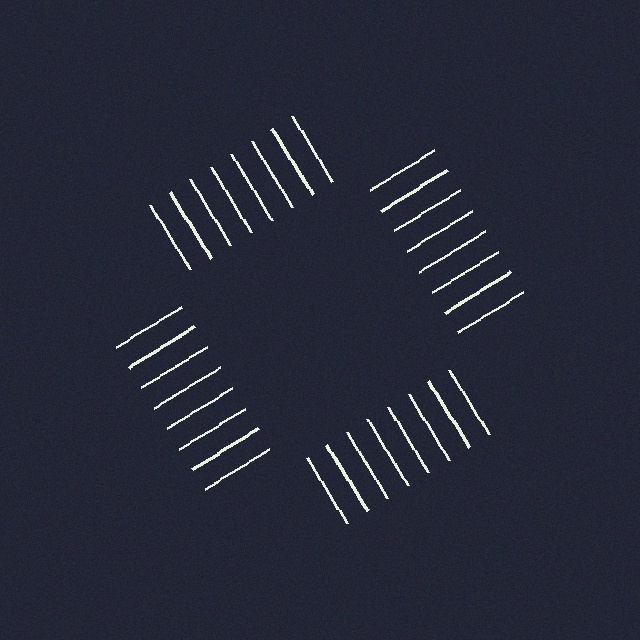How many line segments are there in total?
32 — 8 along each of the 4 edges.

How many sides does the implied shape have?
4 sides — the line-ends trace a square.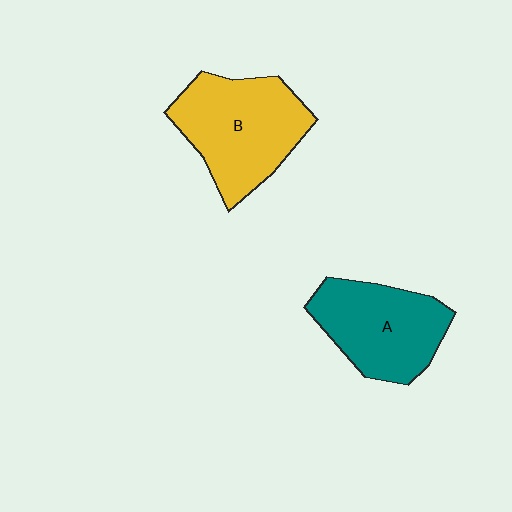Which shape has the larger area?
Shape B (yellow).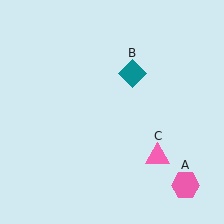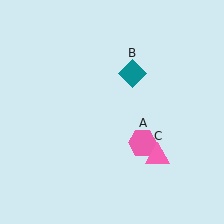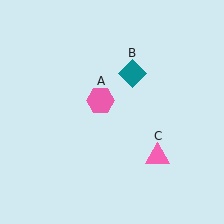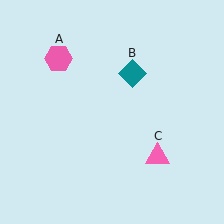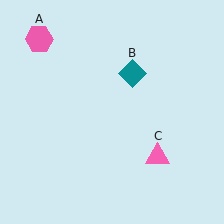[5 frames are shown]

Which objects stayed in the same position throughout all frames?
Teal diamond (object B) and pink triangle (object C) remained stationary.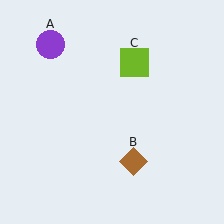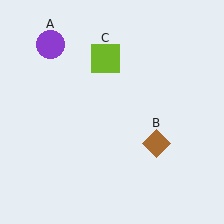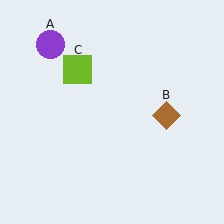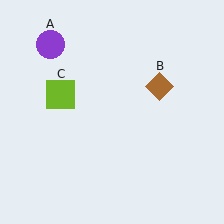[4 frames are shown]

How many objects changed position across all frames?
2 objects changed position: brown diamond (object B), lime square (object C).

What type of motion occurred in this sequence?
The brown diamond (object B), lime square (object C) rotated counterclockwise around the center of the scene.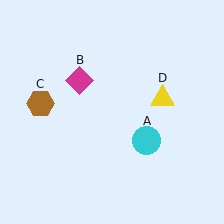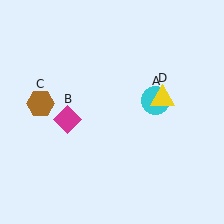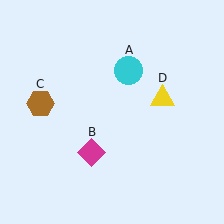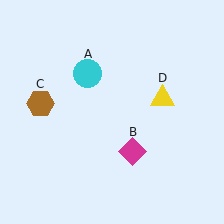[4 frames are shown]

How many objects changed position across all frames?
2 objects changed position: cyan circle (object A), magenta diamond (object B).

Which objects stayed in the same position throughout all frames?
Brown hexagon (object C) and yellow triangle (object D) remained stationary.